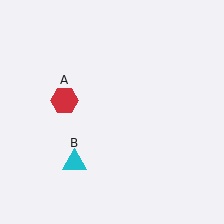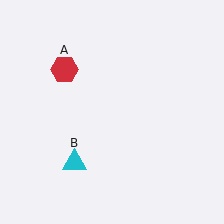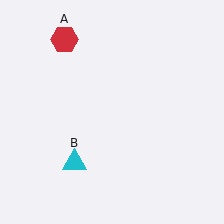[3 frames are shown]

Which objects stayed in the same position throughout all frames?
Cyan triangle (object B) remained stationary.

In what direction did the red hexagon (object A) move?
The red hexagon (object A) moved up.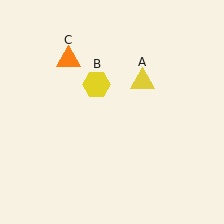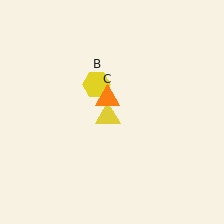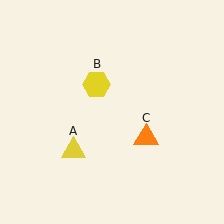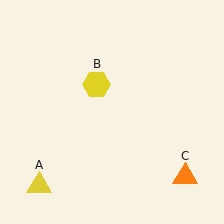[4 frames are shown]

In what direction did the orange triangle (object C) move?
The orange triangle (object C) moved down and to the right.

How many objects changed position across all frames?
2 objects changed position: yellow triangle (object A), orange triangle (object C).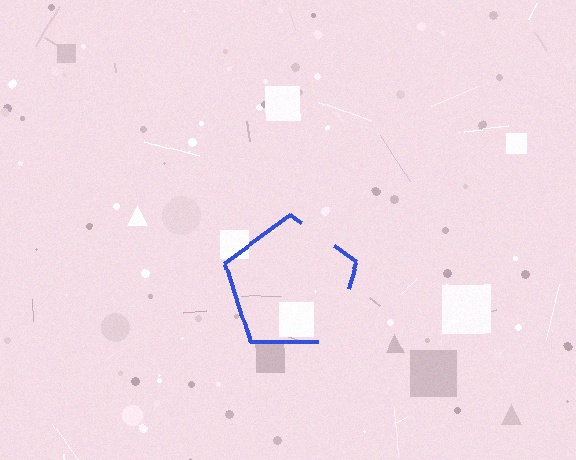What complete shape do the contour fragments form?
The contour fragments form a pentagon.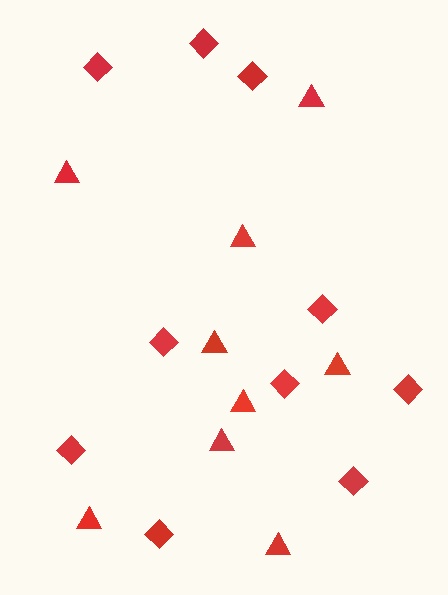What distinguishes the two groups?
There are 2 groups: one group of triangles (9) and one group of diamonds (10).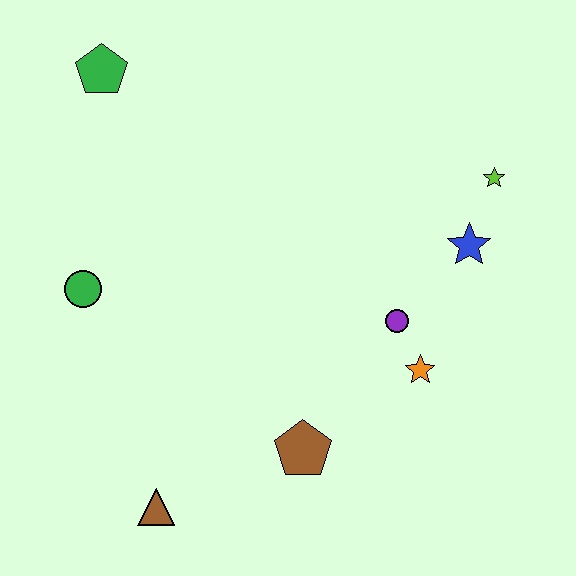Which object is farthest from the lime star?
The brown triangle is farthest from the lime star.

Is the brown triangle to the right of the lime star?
No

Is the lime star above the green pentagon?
No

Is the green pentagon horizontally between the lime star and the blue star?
No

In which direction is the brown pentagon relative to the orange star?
The brown pentagon is to the left of the orange star.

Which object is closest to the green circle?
The green pentagon is closest to the green circle.